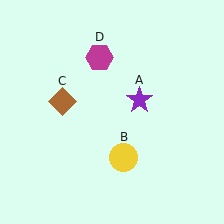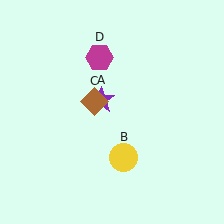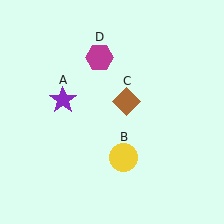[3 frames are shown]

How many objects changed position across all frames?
2 objects changed position: purple star (object A), brown diamond (object C).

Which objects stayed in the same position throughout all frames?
Yellow circle (object B) and magenta hexagon (object D) remained stationary.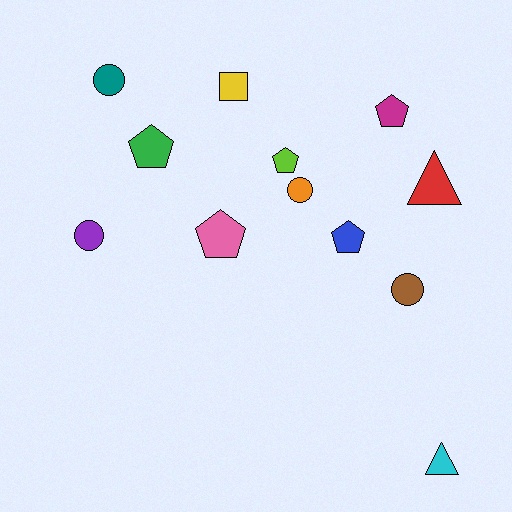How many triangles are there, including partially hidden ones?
There are 2 triangles.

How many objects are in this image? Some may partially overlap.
There are 12 objects.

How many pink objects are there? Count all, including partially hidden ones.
There is 1 pink object.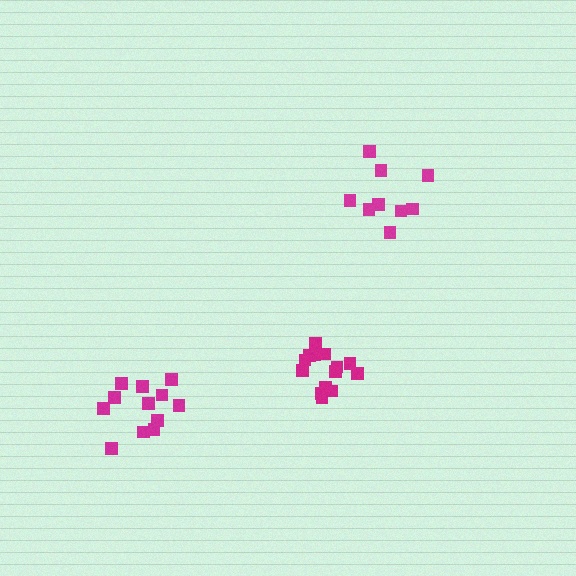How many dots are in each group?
Group 1: 12 dots, Group 2: 9 dots, Group 3: 14 dots (35 total).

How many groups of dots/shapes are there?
There are 3 groups.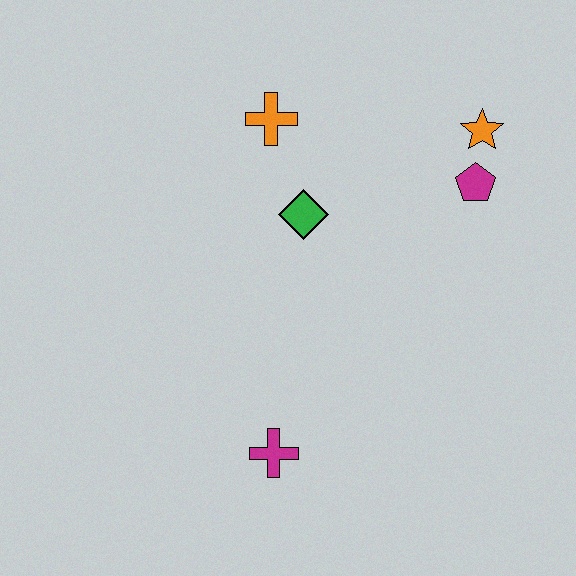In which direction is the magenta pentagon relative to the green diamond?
The magenta pentagon is to the right of the green diamond.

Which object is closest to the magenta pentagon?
The orange star is closest to the magenta pentagon.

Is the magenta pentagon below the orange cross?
Yes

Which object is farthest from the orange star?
The magenta cross is farthest from the orange star.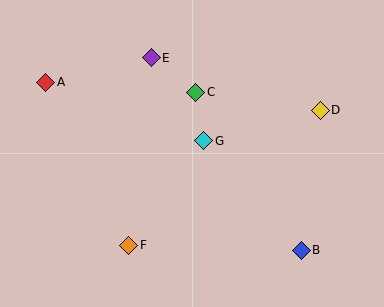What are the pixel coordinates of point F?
Point F is at (129, 245).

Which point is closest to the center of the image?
Point G at (204, 141) is closest to the center.